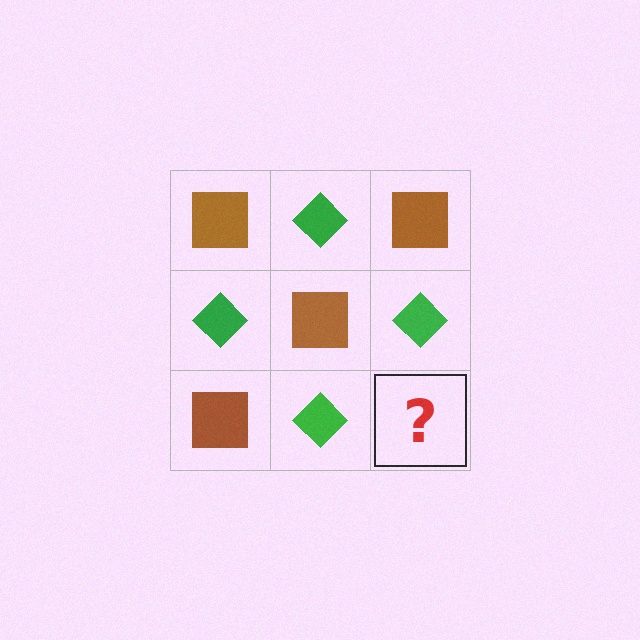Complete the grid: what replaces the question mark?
The question mark should be replaced with a brown square.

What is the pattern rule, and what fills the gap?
The rule is that it alternates brown square and green diamond in a checkerboard pattern. The gap should be filled with a brown square.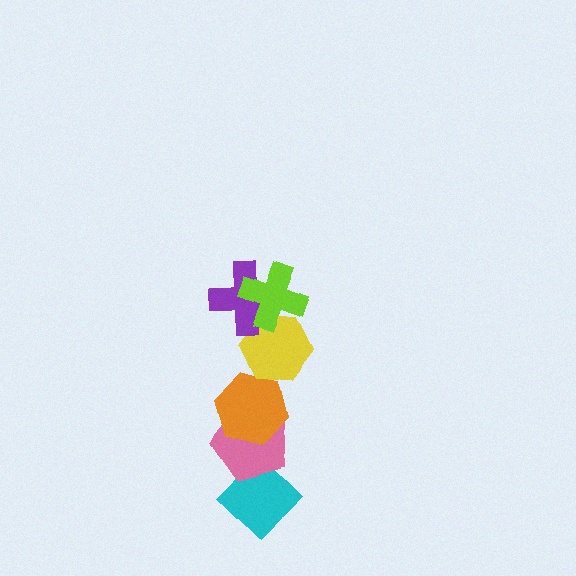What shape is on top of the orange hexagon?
The yellow hexagon is on top of the orange hexagon.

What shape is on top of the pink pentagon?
The orange hexagon is on top of the pink pentagon.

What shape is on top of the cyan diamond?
The pink pentagon is on top of the cyan diamond.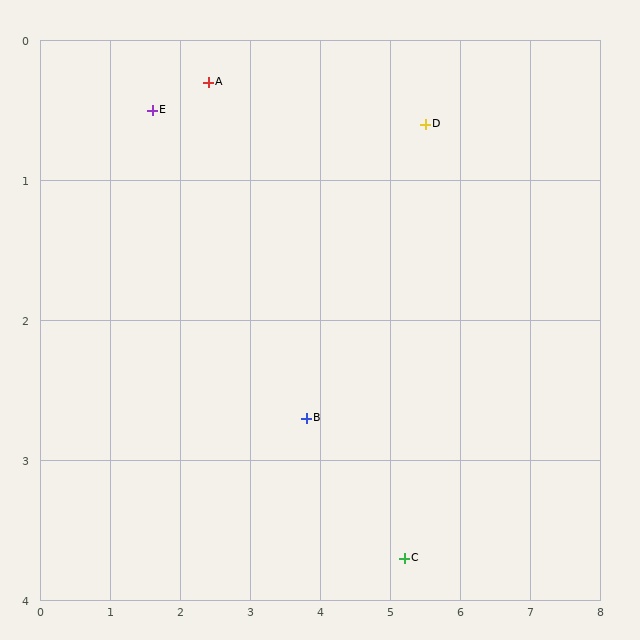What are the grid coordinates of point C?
Point C is at approximately (5.2, 3.7).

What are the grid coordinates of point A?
Point A is at approximately (2.4, 0.3).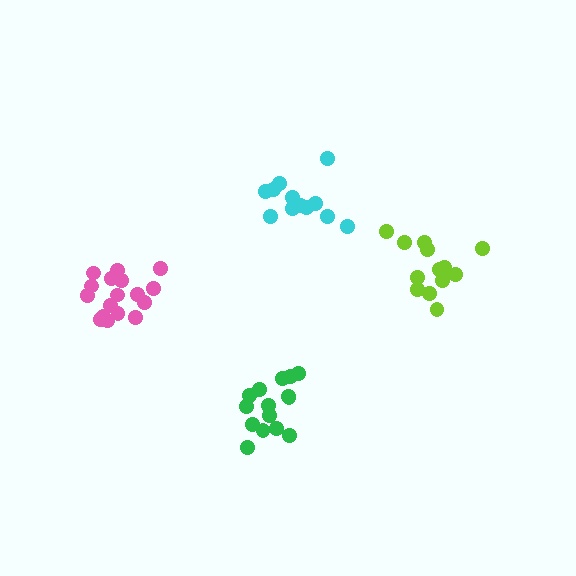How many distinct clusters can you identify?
There are 4 distinct clusters.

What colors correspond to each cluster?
The clusters are colored: cyan, green, pink, lime.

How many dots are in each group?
Group 1: 12 dots, Group 2: 15 dots, Group 3: 17 dots, Group 4: 14 dots (58 total).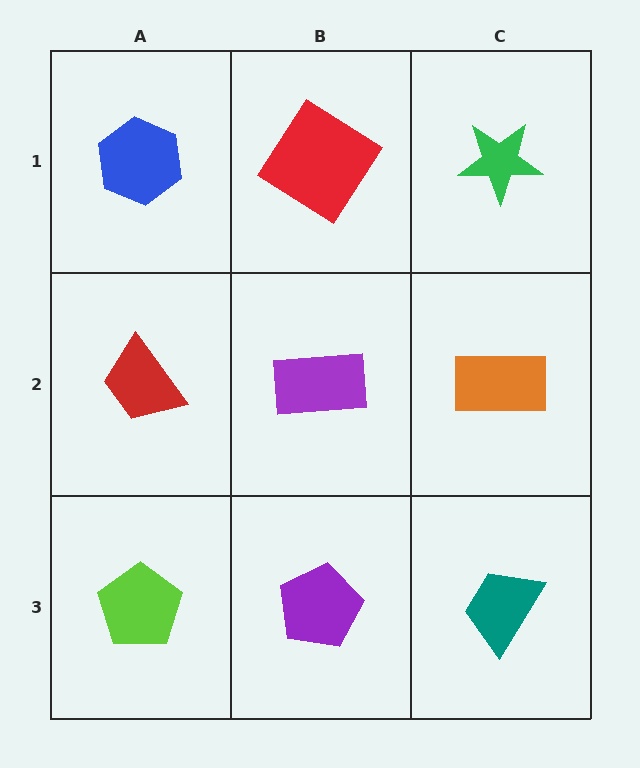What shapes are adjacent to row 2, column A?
A blue hexagon (row 1, column A), a lime pentagon (row 3, column A), a purple rectangle (row 2, column B).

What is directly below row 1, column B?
A purple rectangle.